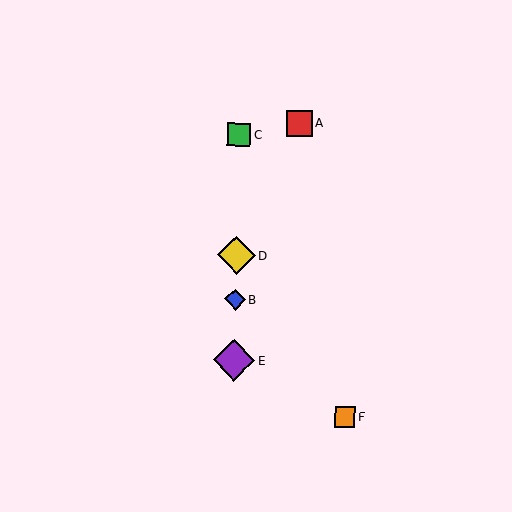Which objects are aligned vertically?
Objects B, C, D, E are aligned vertically.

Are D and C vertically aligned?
Yes, both are at x≈236.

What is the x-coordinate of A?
Object A is at x≈299.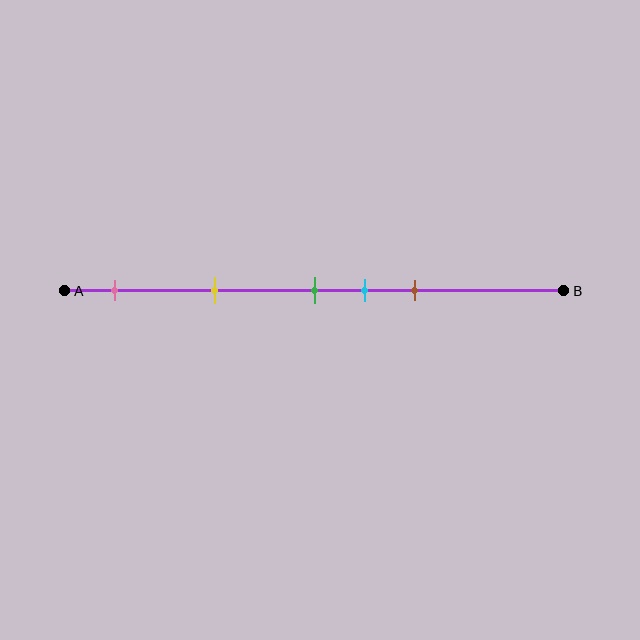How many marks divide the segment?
There are 5 marks dividing the segment.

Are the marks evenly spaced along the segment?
No, the marks are not evenly spaced.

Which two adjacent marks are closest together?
The green and cyan marks are the closest adjacent pair.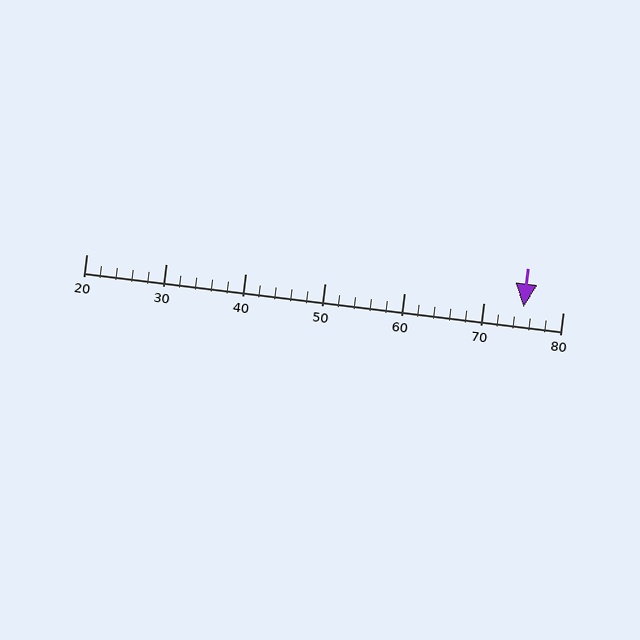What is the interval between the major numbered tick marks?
The major tick marks are spaced 10 units apart.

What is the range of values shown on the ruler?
The ruler shows values from 20 to 80.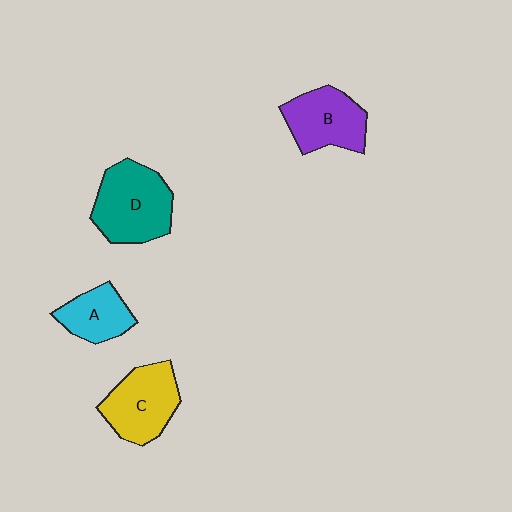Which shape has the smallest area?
Shape A (cyan).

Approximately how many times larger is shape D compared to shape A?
Approximately 1.7 times.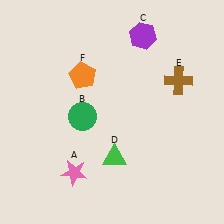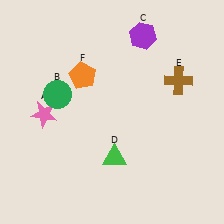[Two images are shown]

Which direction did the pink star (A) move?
The pink star (A) moved up.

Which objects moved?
The objects that moved are: the pink star (A), the green circle (B).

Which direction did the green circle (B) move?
The green circle (B) moved left.